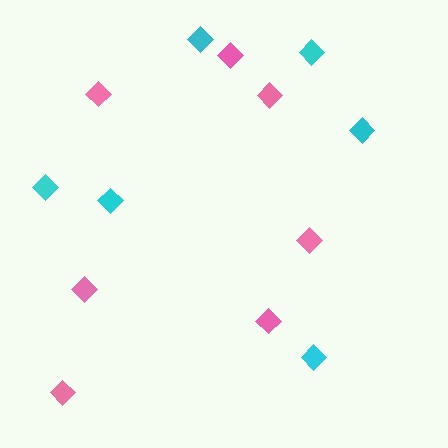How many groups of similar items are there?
There are 2 groups: one group of pink diamonds (7) and one group of cyan diamonds (6).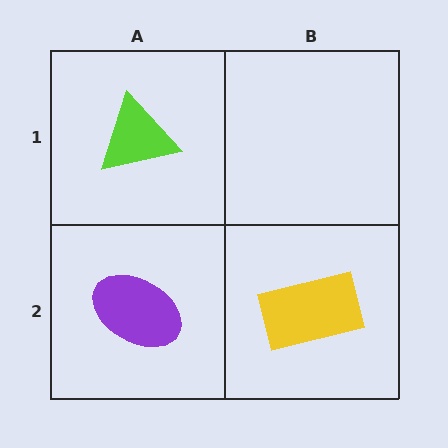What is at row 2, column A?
A purple ellipse.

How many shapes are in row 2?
2 shapes.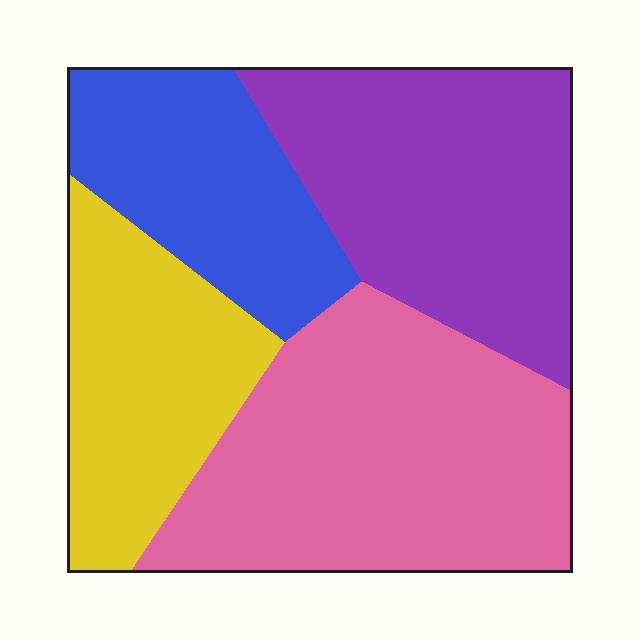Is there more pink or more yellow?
Pink.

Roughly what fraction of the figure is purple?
Purple takes up between a sixth and a third of the figure.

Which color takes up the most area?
Pink, at roughly 35%.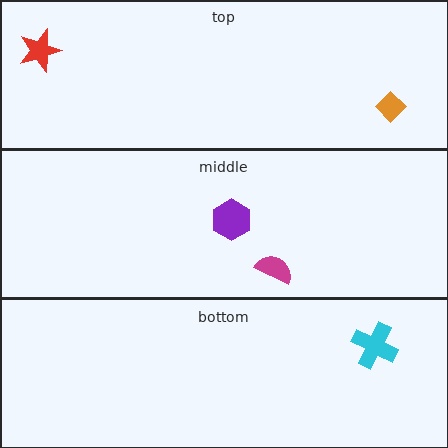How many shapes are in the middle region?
2.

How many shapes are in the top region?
2.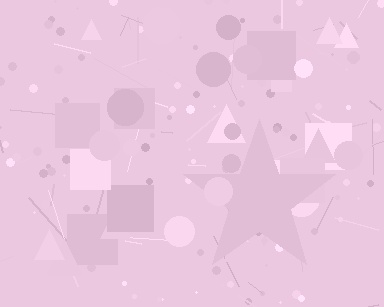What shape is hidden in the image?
A star is hidden in the image.